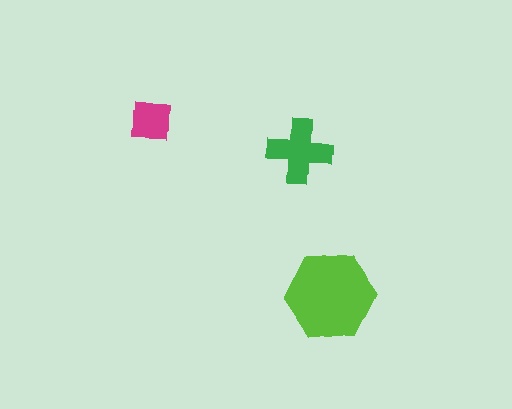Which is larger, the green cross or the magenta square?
The green cross.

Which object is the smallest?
The magenta square.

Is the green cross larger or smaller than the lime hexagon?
Smaller.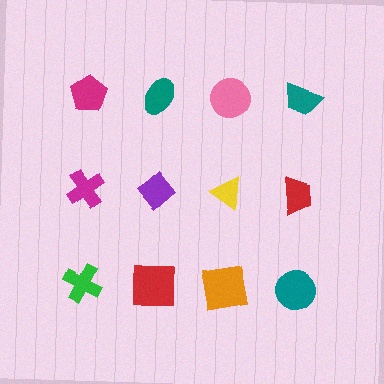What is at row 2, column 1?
A magenta cross.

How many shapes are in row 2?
4 shapes.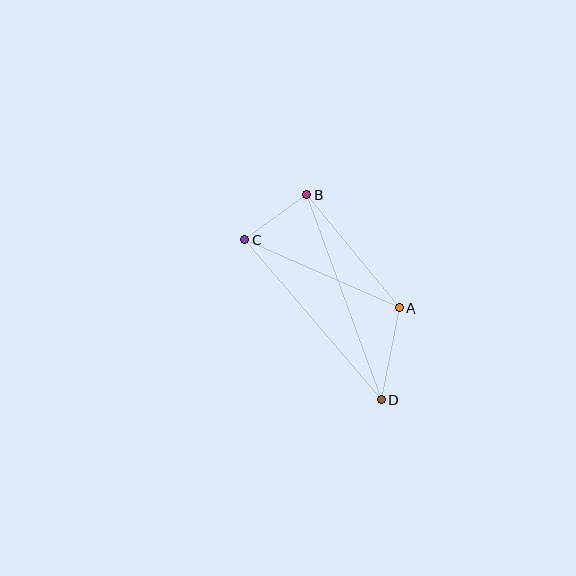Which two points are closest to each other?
Points B and C are closest to each other.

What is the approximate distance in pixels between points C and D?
The distance between C and D is approximately 211 pixels.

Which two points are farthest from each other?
Points B and D are farthest from each other.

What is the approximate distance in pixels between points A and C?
The distance between A and C is approximately 169 pixels.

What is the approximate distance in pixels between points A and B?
The distance between A and B is approximately 146 pixels.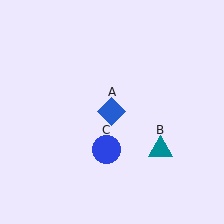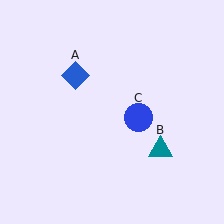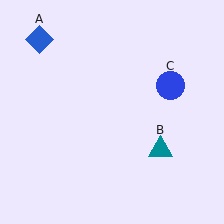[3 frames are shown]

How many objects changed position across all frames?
2 objects changed position: blue diamond (object A), blue circle (object C).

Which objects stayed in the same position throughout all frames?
Teal triangle (object B) remained stationary.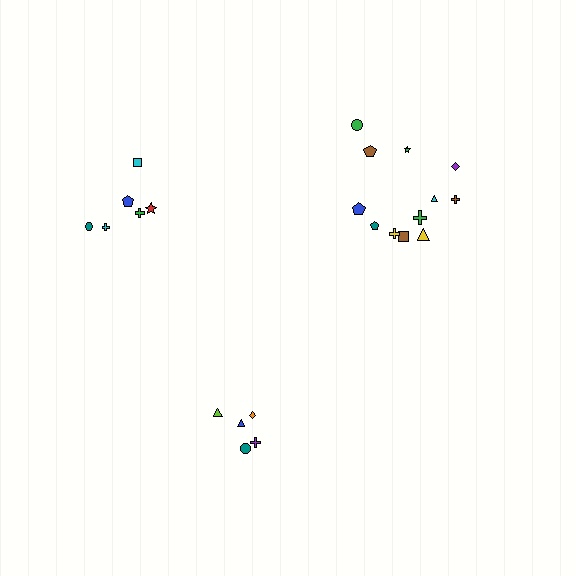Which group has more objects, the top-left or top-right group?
The top-right group.